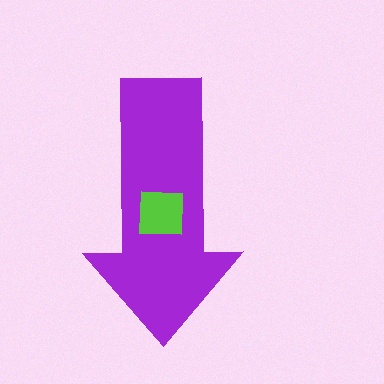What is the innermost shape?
The lime square.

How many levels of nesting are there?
2.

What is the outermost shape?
The purple arrow.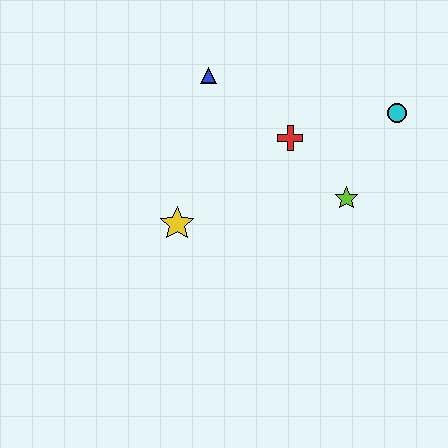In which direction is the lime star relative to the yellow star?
The lime star is to the right of the yellow star.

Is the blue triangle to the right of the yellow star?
Yes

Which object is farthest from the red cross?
The yellow star is farthest from the red cross.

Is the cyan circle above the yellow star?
Yes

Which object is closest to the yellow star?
The red cross is closest to the yellow star.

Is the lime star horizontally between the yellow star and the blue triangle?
No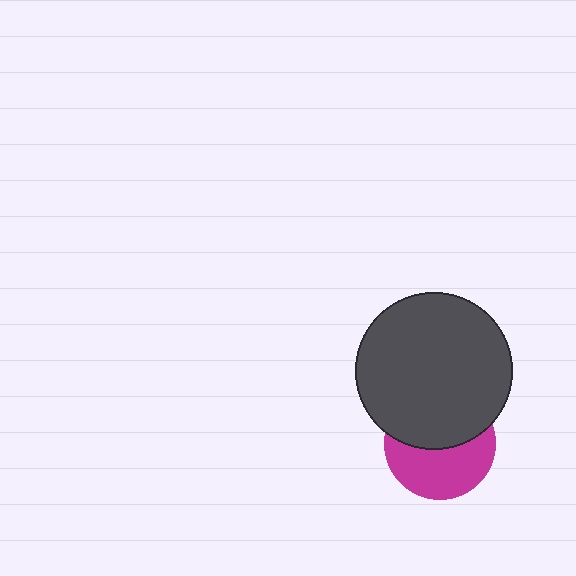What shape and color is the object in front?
The object in front is a dark gray circle.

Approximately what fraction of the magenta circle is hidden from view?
Roughly 49% of the magenta circle is hidden behind the dark gray circle.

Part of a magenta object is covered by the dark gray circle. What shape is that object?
It is a circle.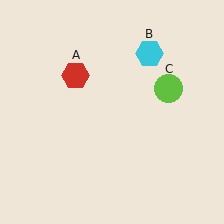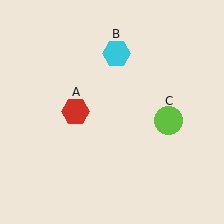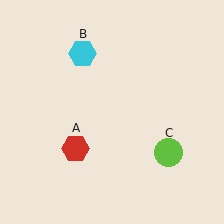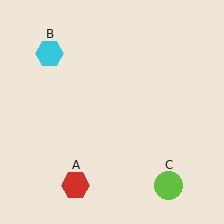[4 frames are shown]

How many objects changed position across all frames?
3 objects changed position: red hexagon (object A), cyan hexagon (object B), lime circle (object C).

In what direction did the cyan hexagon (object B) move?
The cyan hexagon (object B) moved left.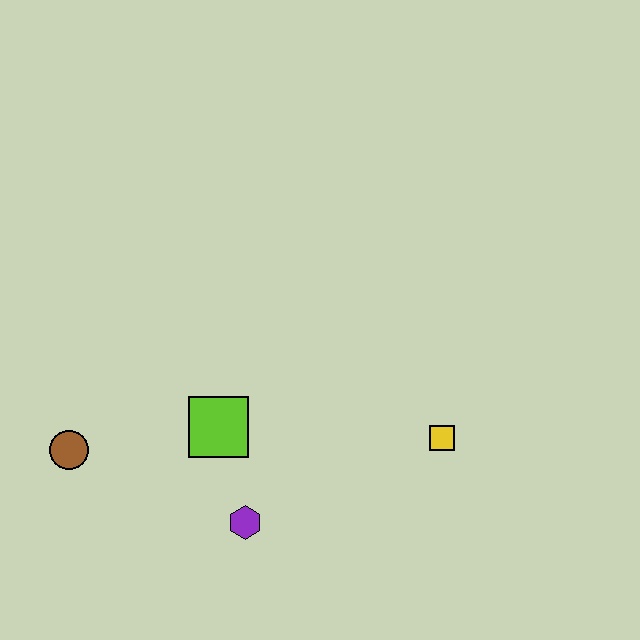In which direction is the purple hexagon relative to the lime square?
The purple hexagon is below the lime square.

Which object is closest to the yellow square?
The purple hexagon is closest to the yellow square.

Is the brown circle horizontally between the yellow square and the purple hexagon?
No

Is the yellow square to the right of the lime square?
Yes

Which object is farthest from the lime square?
The yellow square is farthest from the lime square.